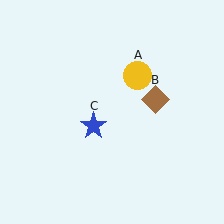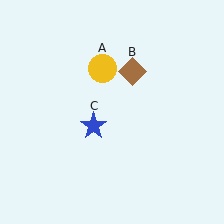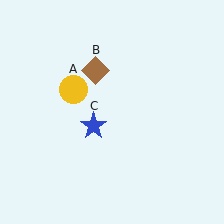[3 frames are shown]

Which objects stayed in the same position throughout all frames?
Blue star (object C) remained stationary.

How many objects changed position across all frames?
2 objects changed position: yellow circle (object A), brown diamond (object B).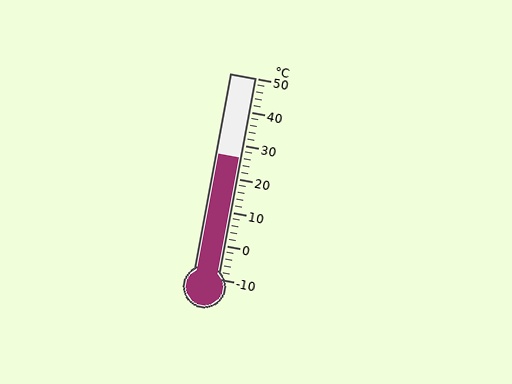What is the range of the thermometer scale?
The thermometer scale ranges from -10°C to 50°C.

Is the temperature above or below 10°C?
The temperature is above 10°C.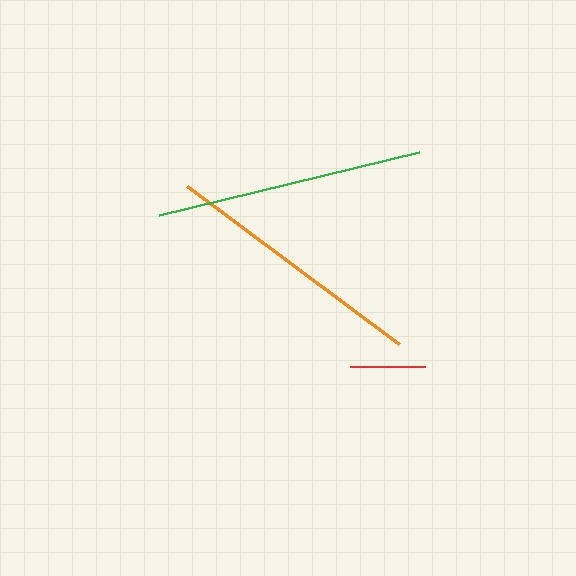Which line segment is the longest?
The green line is the longest at approximately 267 pixels.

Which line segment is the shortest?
The red line is the shortest at approximately 75 pixels.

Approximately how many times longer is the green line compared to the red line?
The green line is approximately 3.5 times the length of the red line.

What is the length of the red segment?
The red segment is approximately 75 pixels long.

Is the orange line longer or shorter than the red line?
The orange line is longer than the red line.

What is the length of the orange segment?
The orange segment is approximately 264 pixels long.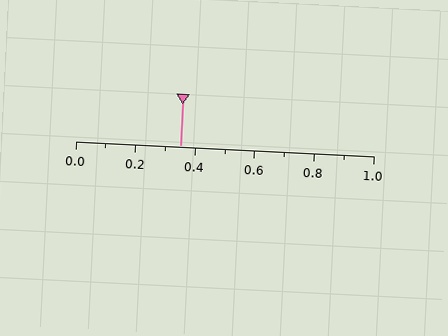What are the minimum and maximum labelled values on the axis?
The axis runs from 0.0 to 1.0.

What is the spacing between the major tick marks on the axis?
The major ticks are spaced 0.2 apart.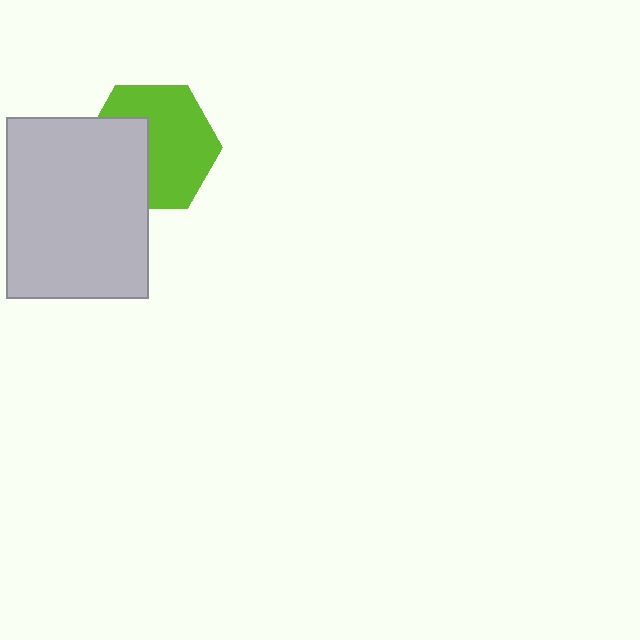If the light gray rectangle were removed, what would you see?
You would see the complete lime hexagon.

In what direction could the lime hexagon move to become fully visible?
The lime hexagon could move right. That would shift it out from behind the light gray rectangle entirely.